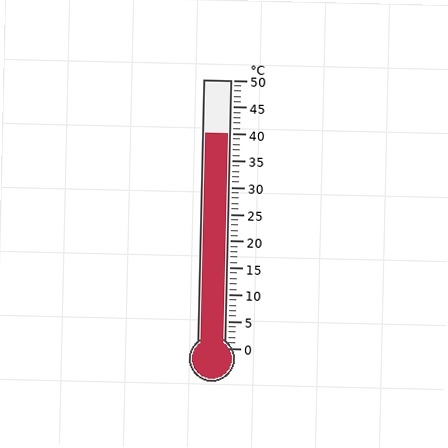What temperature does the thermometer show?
The thermometer shows approximately 40°C.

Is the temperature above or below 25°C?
The temperature is above 25°C.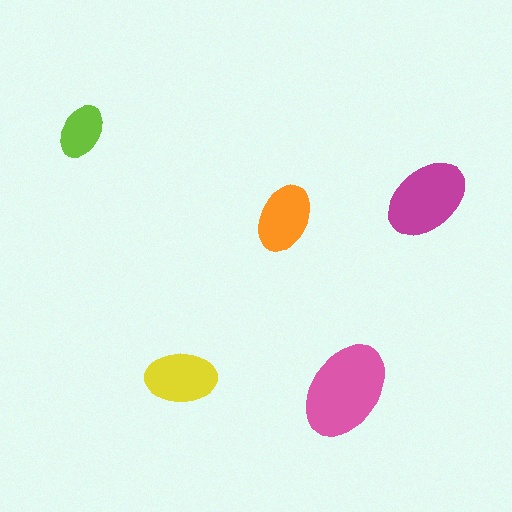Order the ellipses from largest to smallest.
the pink one, the magenta one, the yellow one, the orange one, the lime one.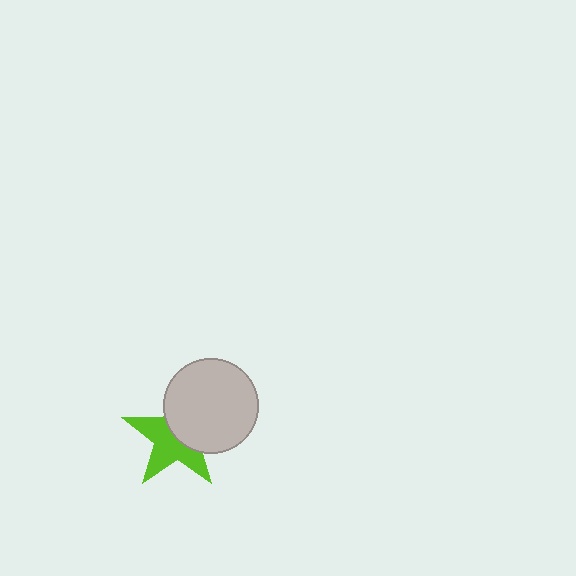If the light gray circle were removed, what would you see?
You would see the complete lime star.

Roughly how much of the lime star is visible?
About half of it is visible (roughly 54%).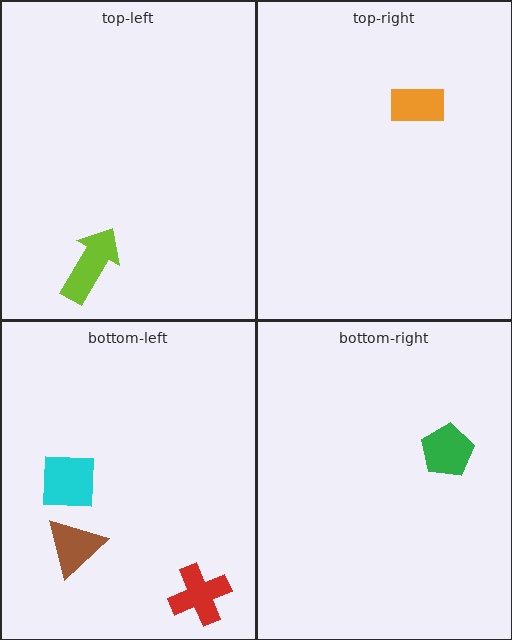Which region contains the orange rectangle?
The top-right region.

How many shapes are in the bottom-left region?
3.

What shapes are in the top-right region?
The orange rectangle.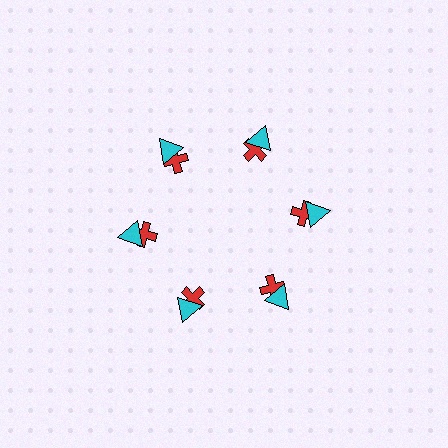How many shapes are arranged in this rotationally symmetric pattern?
There are 12 shapes, arranged in 6 groups of 2.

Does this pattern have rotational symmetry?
Yes, this pattern has 6-fold rotational symmetry. It looks the same after rotating 60 degrees around the center.